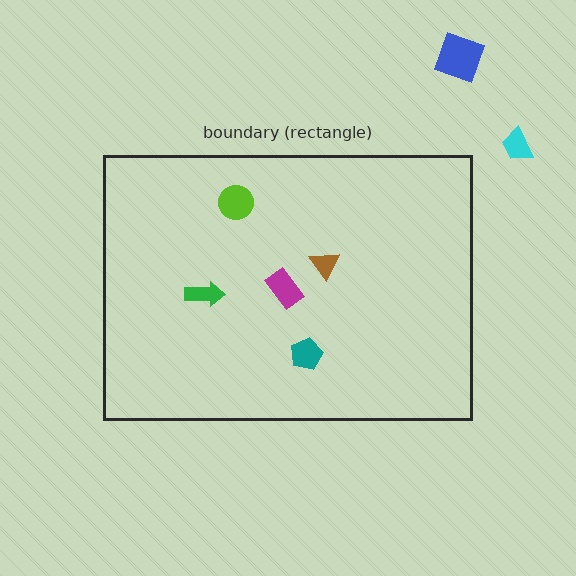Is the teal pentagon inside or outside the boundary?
Inside.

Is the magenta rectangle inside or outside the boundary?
Inside.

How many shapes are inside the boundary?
5 inside, 2 outside.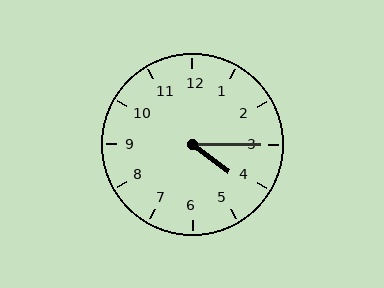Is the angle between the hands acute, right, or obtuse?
It is acute.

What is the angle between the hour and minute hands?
Approximately 38 degrees.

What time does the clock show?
4:15.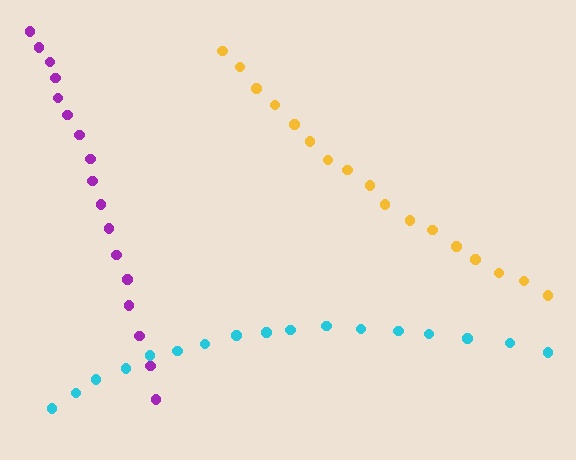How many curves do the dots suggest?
There are 3 distinct paths.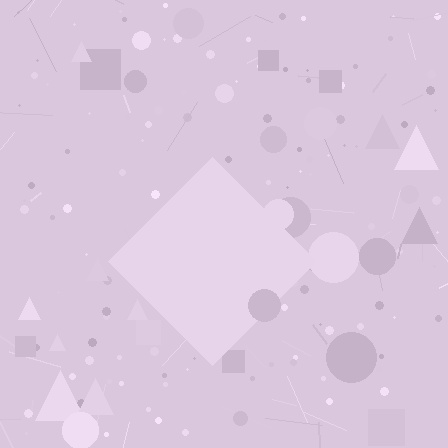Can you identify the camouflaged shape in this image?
The camouflaged shape is a diamond.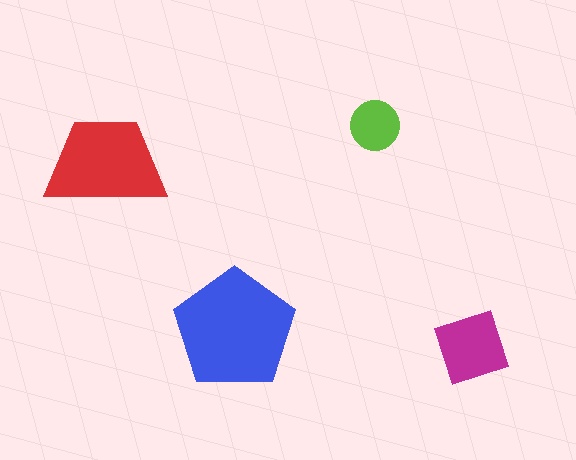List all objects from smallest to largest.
The lime circle, the magenta square, the red trapezoid, the blue pentagon.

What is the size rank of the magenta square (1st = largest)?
3rd.